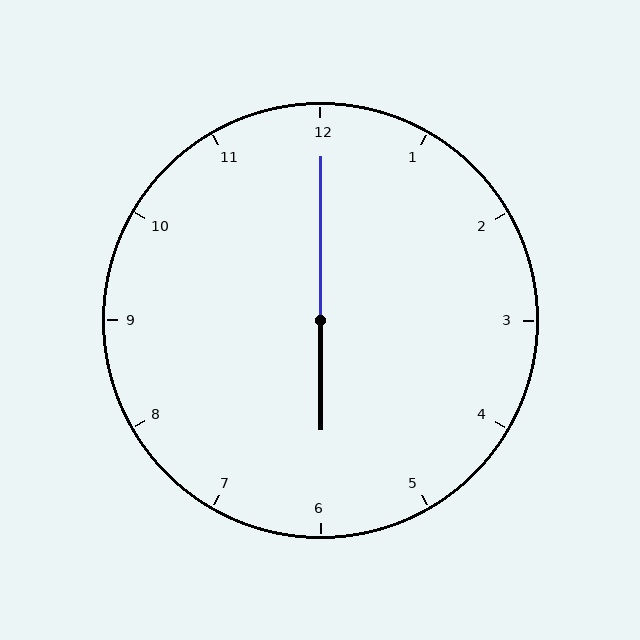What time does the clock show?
6:00.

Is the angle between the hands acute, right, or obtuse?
It is obtuse.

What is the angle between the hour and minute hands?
Approximately 180 degrees.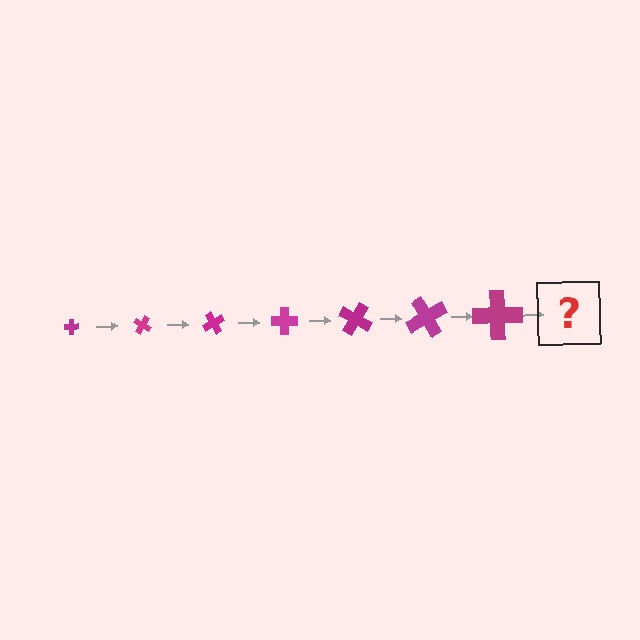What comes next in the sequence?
The next element should be a cross, larger than the previous one and rotated 210 degrees from the start.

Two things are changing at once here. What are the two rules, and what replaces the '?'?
The two rules are that the cross grows larger each step and it rotates 30 degrees each step. The '?' should be a cross, larger than the previous one and rotated 210 degrees from the start.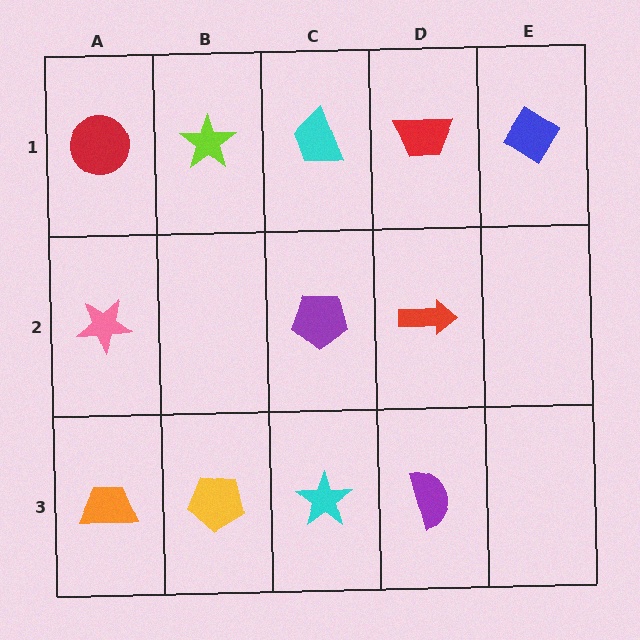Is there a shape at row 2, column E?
No, that cell is empty.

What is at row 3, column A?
An orange trapezoid.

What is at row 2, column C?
A purple pentagon.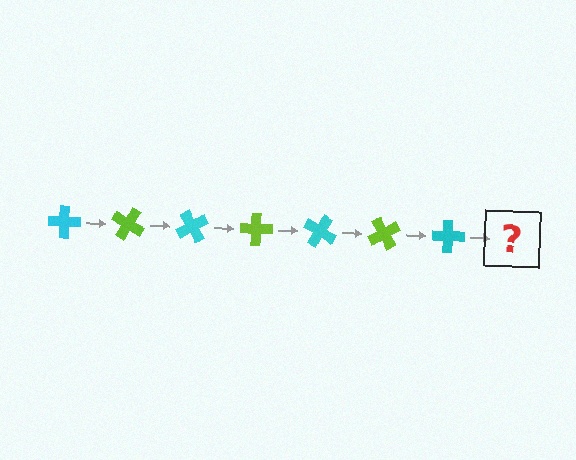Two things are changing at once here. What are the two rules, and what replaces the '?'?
The two rules are that it rotates 30 degrees each step and the color cycles through cyan and lime. The '?' should be a lime cross, rotated 210 degrees from the start.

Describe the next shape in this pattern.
It should be a lime cross, rotated 210 degrees from the start.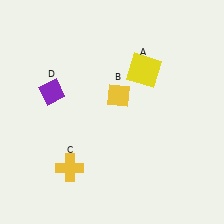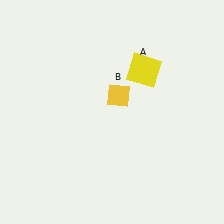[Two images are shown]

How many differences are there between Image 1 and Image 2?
There are 2 differences between the two images.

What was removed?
The purple diamond (D), the yellow cross (C) were removed in Image 2.